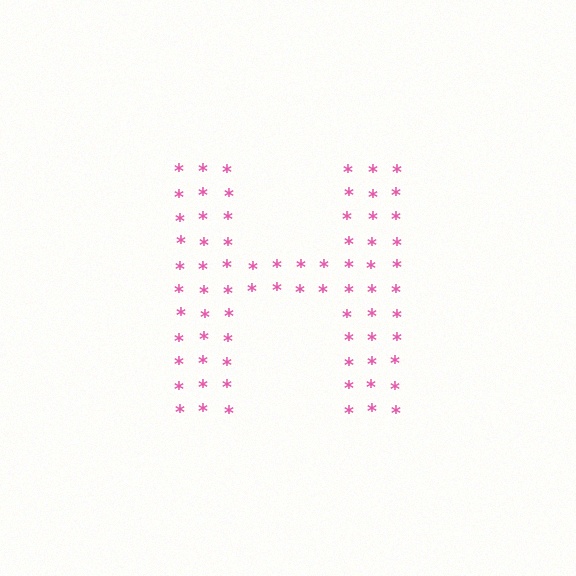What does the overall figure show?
The overall figure shows the letter H.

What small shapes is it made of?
It is made of small asterisks.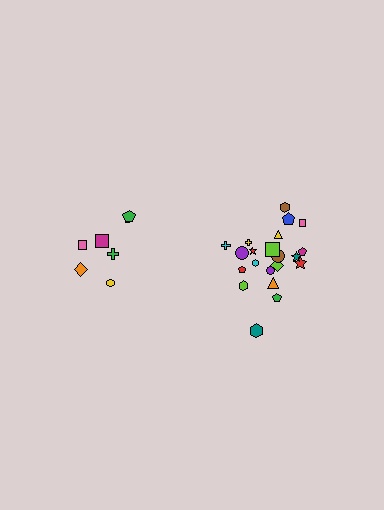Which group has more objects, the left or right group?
The right group.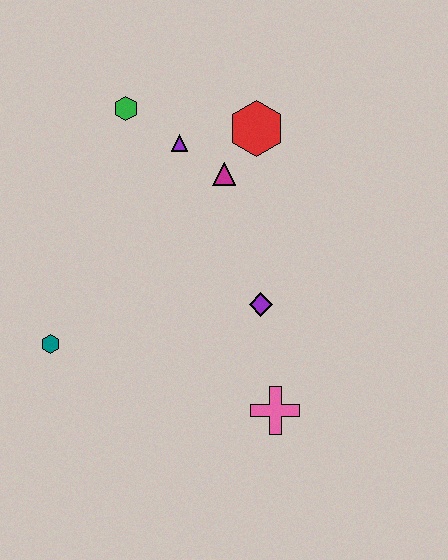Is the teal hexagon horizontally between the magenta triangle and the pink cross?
No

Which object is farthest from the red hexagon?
The teal hexagon is farthest from the red hexagon.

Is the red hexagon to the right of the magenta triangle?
Yes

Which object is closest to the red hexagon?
The magenta triangle is closest to the red hexagon.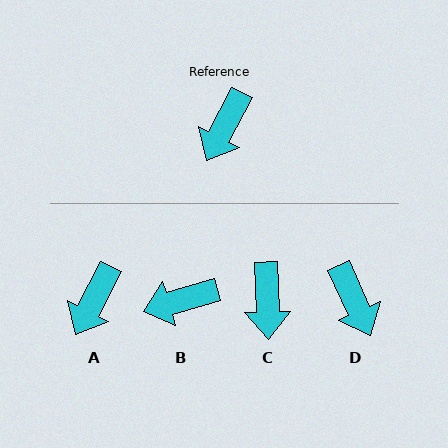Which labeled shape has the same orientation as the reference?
A.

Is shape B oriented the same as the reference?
No, it is off by about 46 degrees.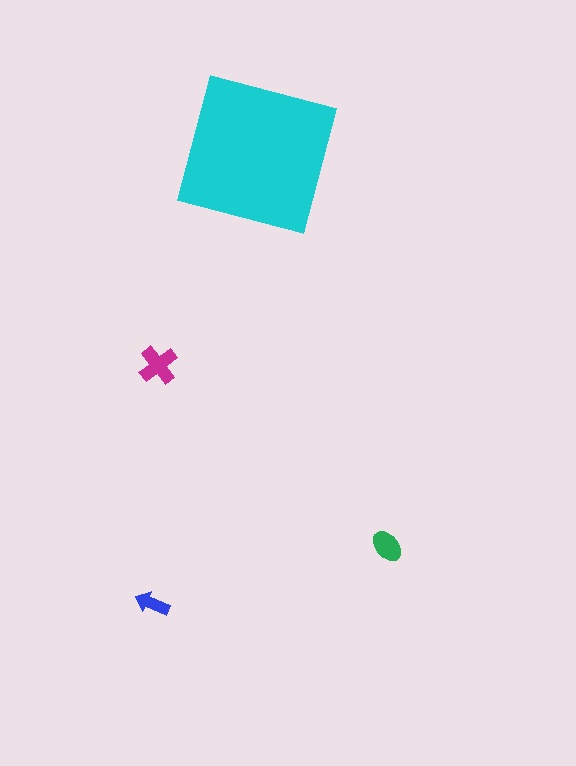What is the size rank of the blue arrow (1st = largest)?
4th.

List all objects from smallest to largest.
The blue arrow, the green ellipse, the magenta cross, the cyan square.